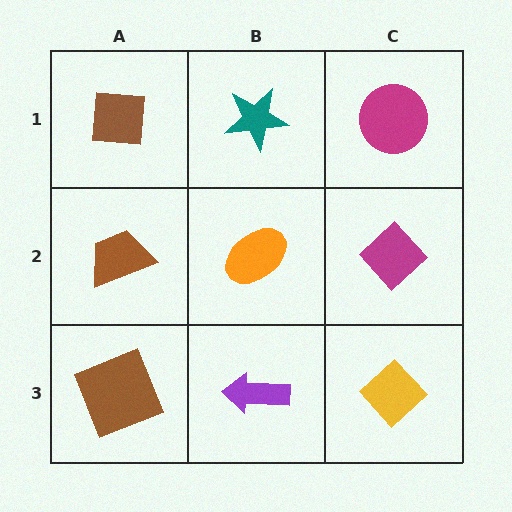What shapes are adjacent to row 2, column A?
A brown square (row 1, column A), a brown square (row 3, column A), an orange ellipse (row 2, column B).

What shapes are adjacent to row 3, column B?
An orange ellipse (row 2, column B), a brown square (row 3, column A), a yellow diamond (row 3, column C).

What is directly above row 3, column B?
An orange ellipse.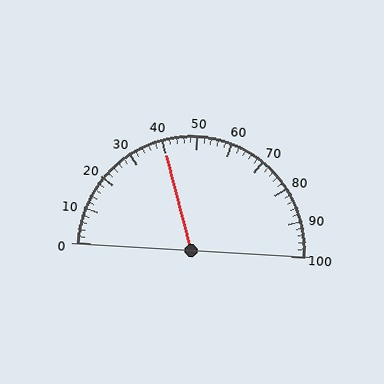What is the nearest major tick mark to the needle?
The nearest major tick mark is 40.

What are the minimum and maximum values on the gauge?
The gauge ranges from 0 to 100.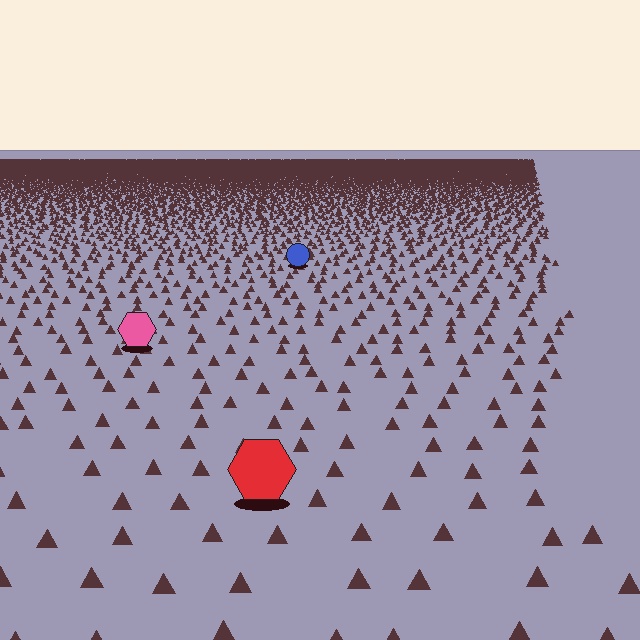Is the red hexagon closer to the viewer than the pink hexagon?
Yes. The red hexagon is closer — you can tell from the texture gradient: the ground texture is coarser near it.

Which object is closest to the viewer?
The red hexagon is closest. The texture marks near it are larger and more spread out.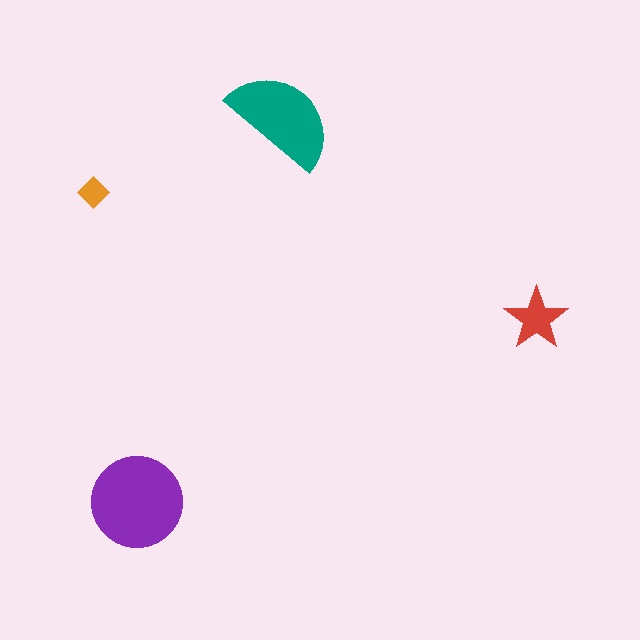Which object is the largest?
The purple circle.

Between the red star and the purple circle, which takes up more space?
The purple circle.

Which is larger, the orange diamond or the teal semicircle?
The teal semicircle.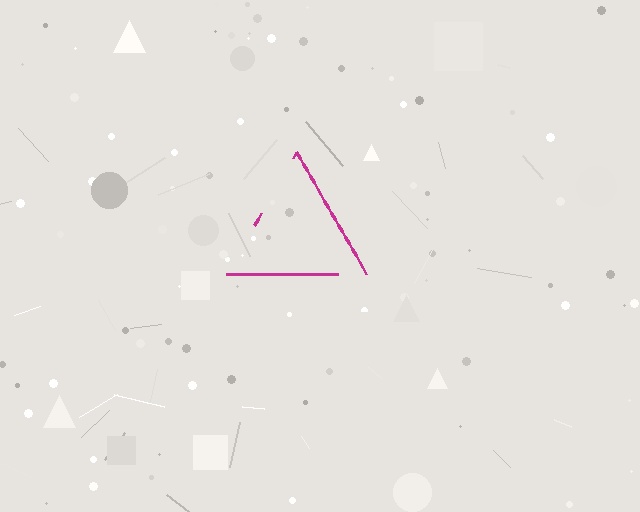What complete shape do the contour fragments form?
The contour fragments form a triangle.